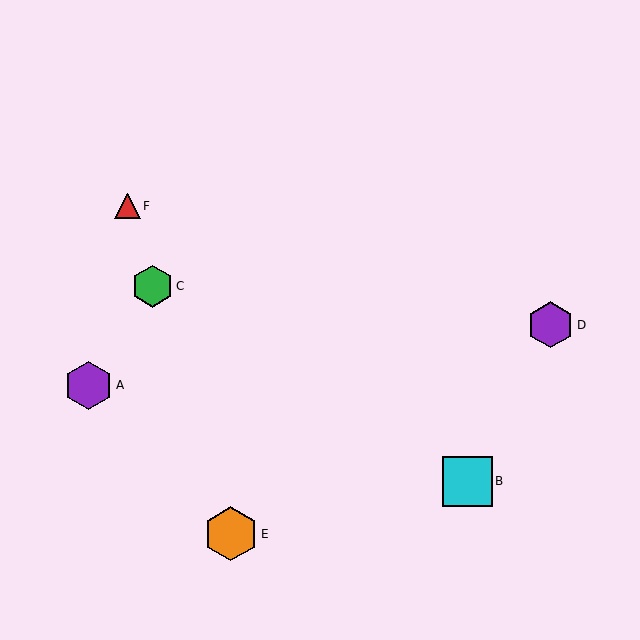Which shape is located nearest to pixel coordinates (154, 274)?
The green hexagon (labeled C) at (152, 286) is nearest to that location.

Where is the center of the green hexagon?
The center of the green hexagon is at (152, 286).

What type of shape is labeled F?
Shape F is a red triangle.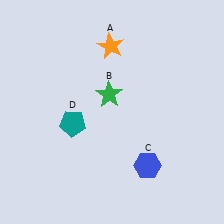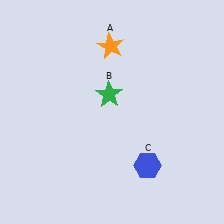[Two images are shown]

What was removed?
The teal pentagon (D) was removed in Image 2.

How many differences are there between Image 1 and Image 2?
There is 1 difference between the two images.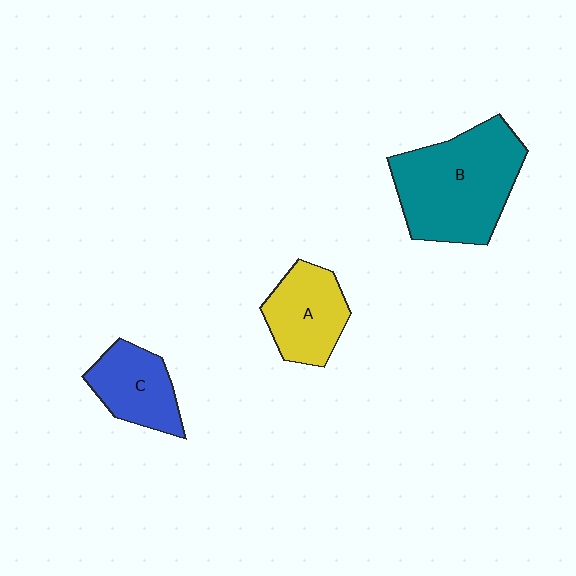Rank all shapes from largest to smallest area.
From largest to smallest: B (teal), A (yellow), C (blue).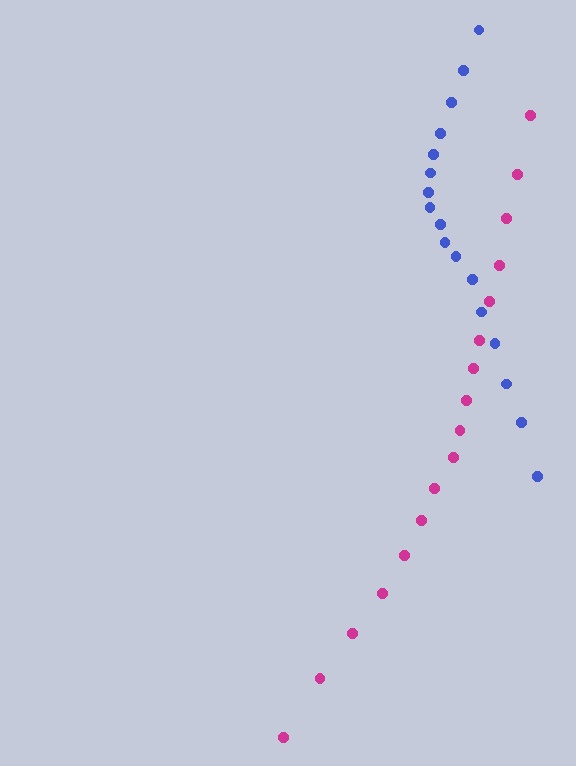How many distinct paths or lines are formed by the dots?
There are 2 distinct paths.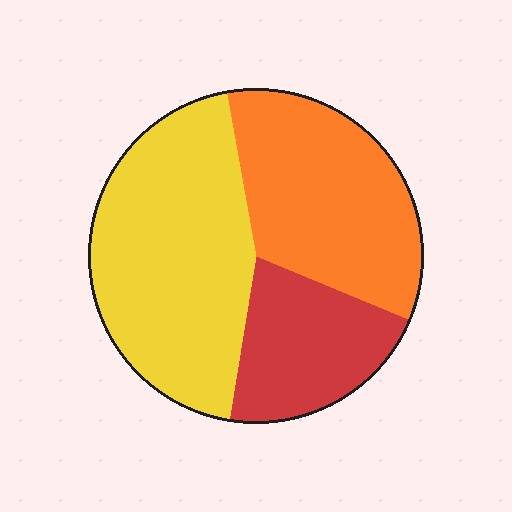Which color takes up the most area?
Yellow, at roughly 45%.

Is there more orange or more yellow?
Yellow.